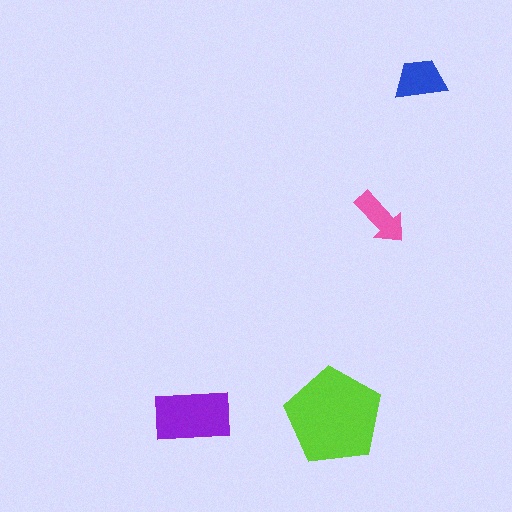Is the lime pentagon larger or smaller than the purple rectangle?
Larger.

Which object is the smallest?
The pink arrow.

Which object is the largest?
The lime pentagon.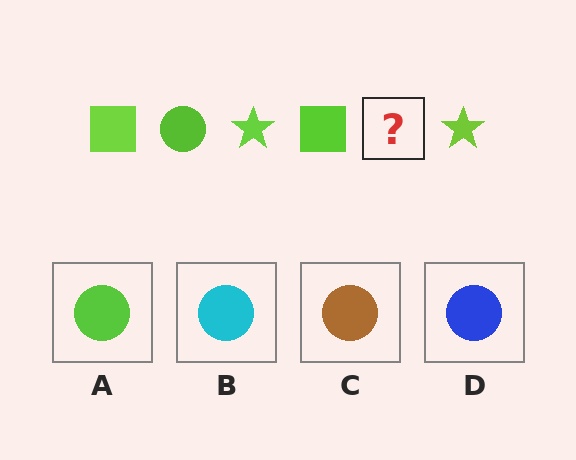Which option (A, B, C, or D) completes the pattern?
A.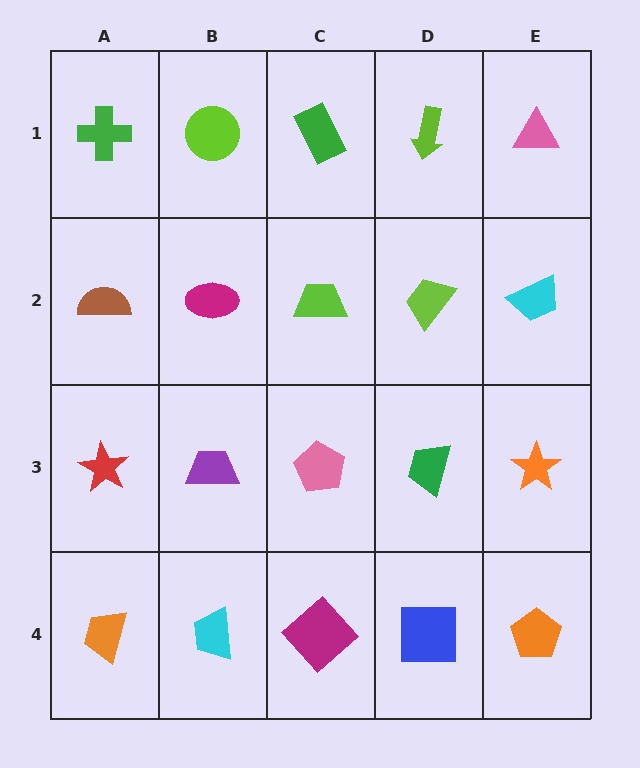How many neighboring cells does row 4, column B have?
3.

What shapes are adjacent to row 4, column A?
A red star (row 3, column A), a cyan trapezoid (row 4, column B).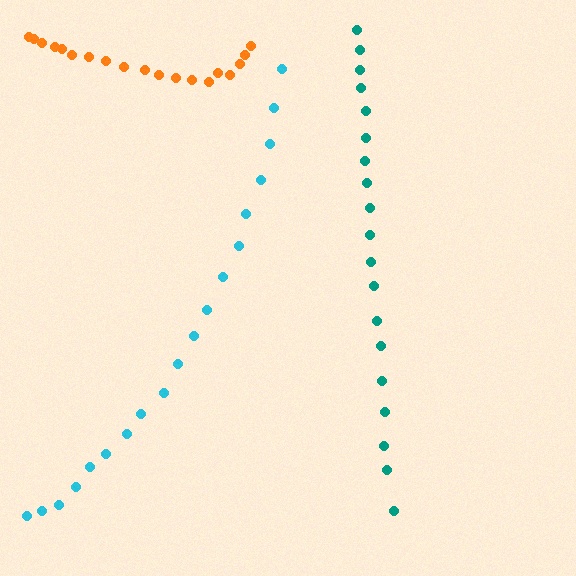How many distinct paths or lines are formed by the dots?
There are 3 distinct paths.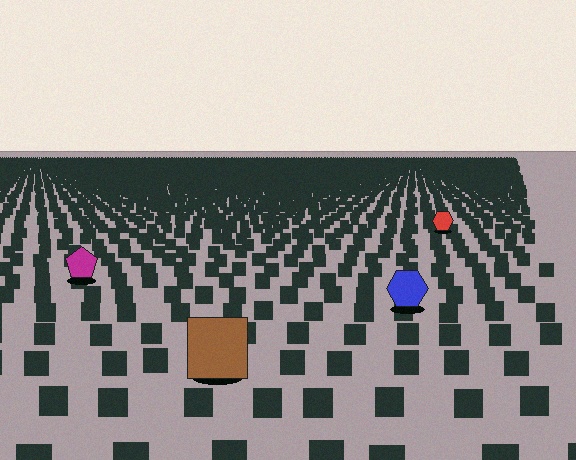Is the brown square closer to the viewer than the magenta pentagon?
Yes. The brown square is closer — you can tell from the texture gradient: the ground texture is coarser near it.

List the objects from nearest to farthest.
From nearest to farthest: the brown square, the blue hexagon, the magenta pentagon, the red hexagon.